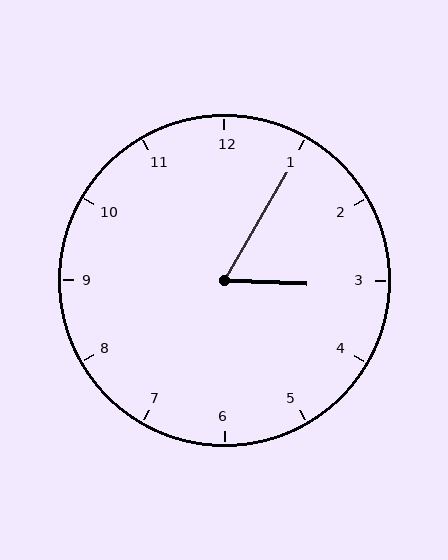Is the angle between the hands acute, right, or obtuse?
It is acute.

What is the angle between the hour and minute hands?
Approximately 62 degrees.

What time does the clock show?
3:05.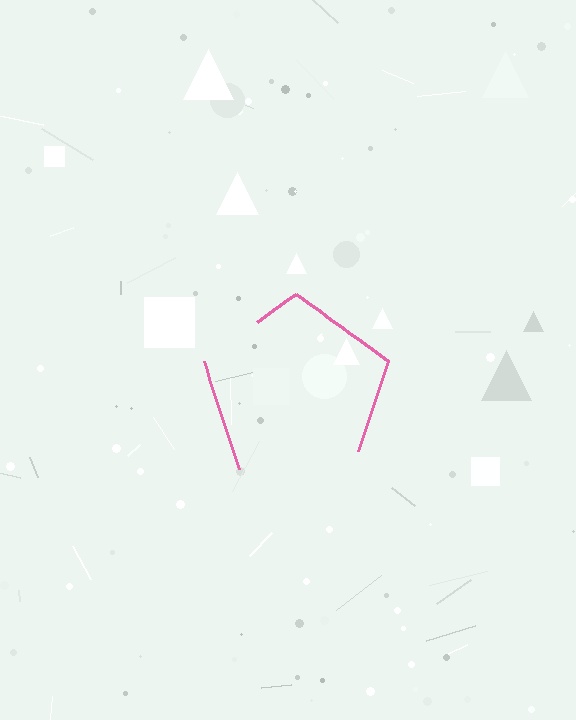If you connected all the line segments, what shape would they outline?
They would outline a pentagon.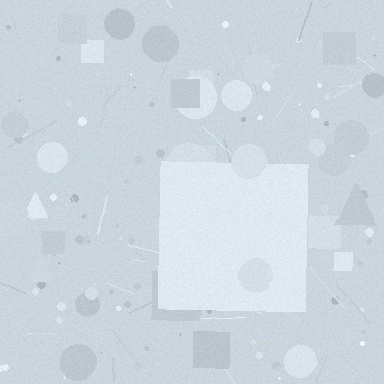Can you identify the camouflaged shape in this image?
The camouflaged shape is a square.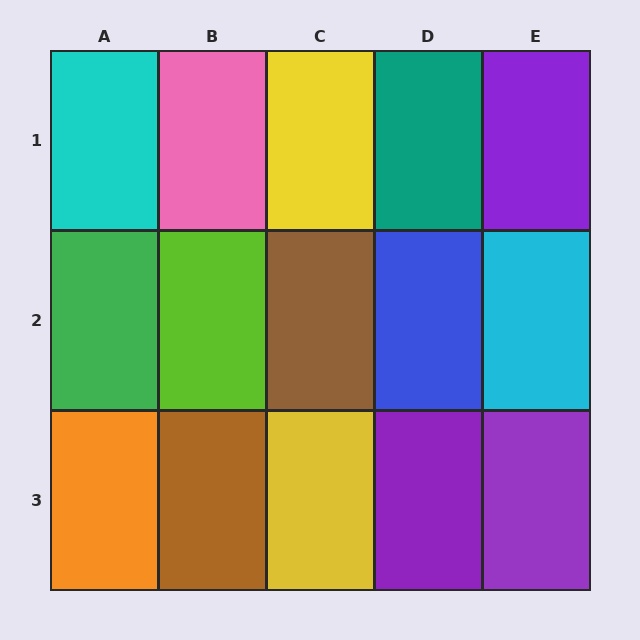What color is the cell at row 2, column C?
Brown.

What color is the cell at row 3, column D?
Purple.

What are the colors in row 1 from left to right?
Cyan, pink, yellow, teal, purple.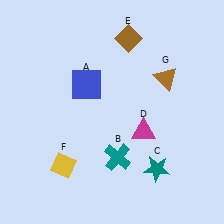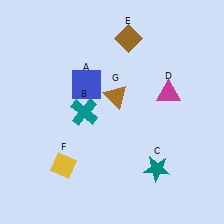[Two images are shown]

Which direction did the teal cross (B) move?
The teal cross (B) moved up.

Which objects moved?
The objects that moved are: the teal cross (B), the magenta triangle (D), the brown triangle (G).